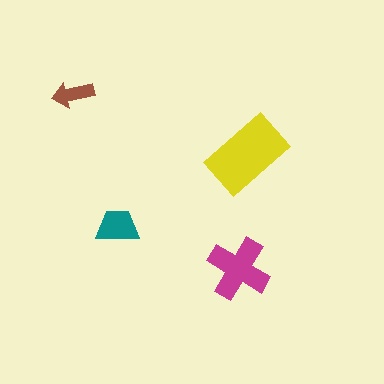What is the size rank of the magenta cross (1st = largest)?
2nd.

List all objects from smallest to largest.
The brown arrow, the teal trapezoid, the magenta cross, the yellow rectangle.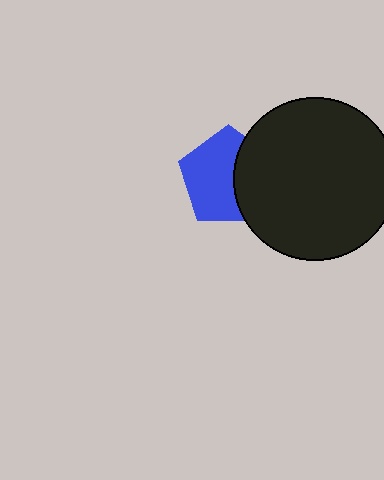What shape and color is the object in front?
The object in front is a black circle.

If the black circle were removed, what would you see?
You would see the complete blue pentagon.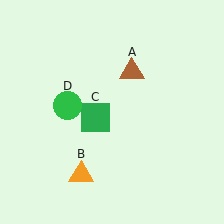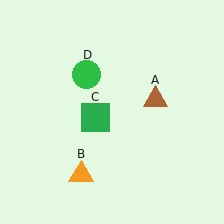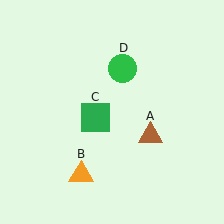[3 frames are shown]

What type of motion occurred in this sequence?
The brown triangle (object A), green circle (object D) rotated clockwise around the center of the scene.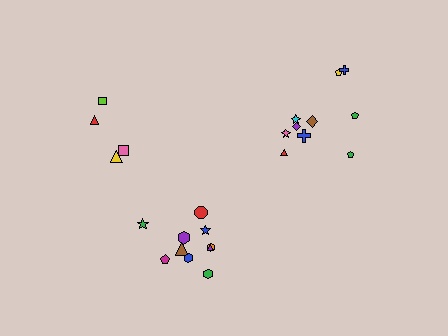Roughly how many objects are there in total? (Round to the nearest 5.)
Roughly 25 objects in total.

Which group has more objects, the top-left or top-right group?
The top-right group.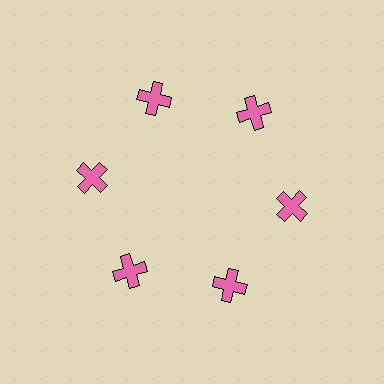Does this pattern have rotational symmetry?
Yes, this pattern has 6-fold rotational symmetry. It looks the same after rotating 60 degrees around the center.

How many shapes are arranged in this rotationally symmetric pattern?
There are 6 shapes, arranged in 6 groups of 1.